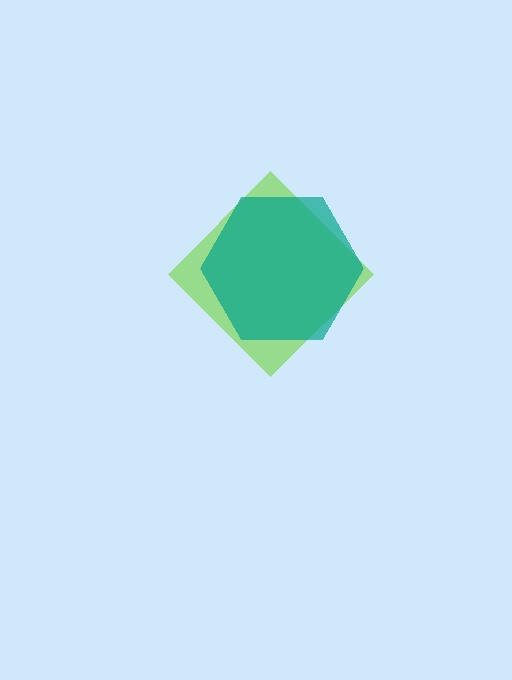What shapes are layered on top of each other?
The layered shapes are: a lime diamond, a teal hexagon.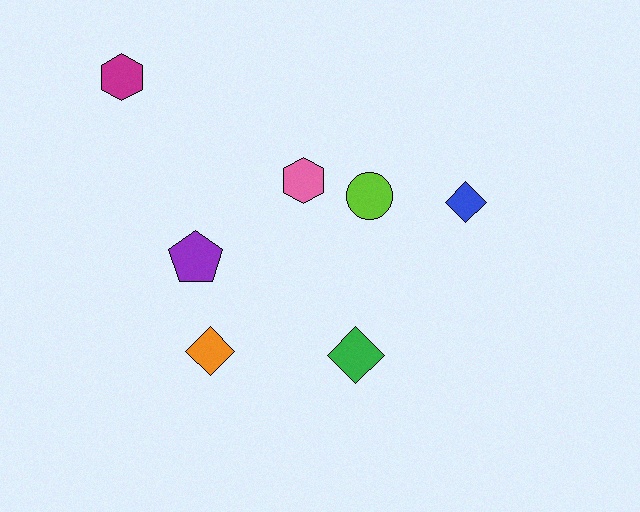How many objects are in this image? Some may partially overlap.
There are 7 objects.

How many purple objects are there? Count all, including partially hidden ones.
There is 1 purple object.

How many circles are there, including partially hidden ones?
There is 1 circle.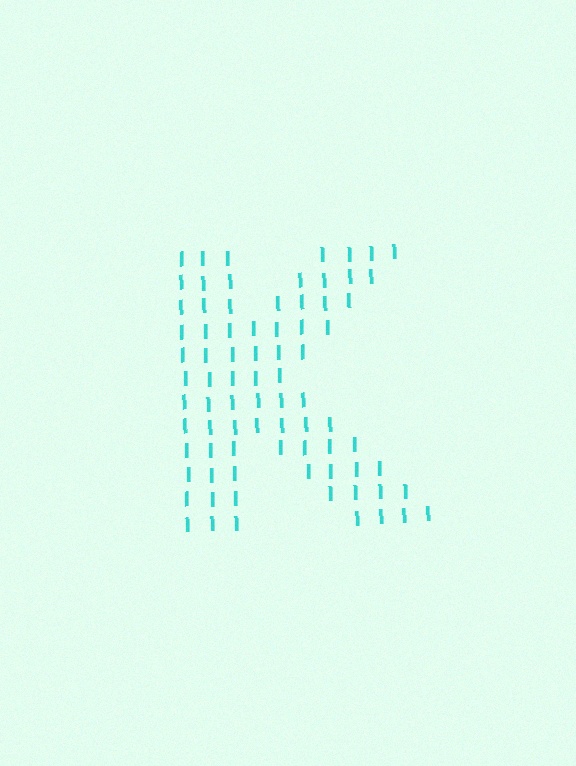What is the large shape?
The large shape is the letter K.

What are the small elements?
The small elements are letter I's.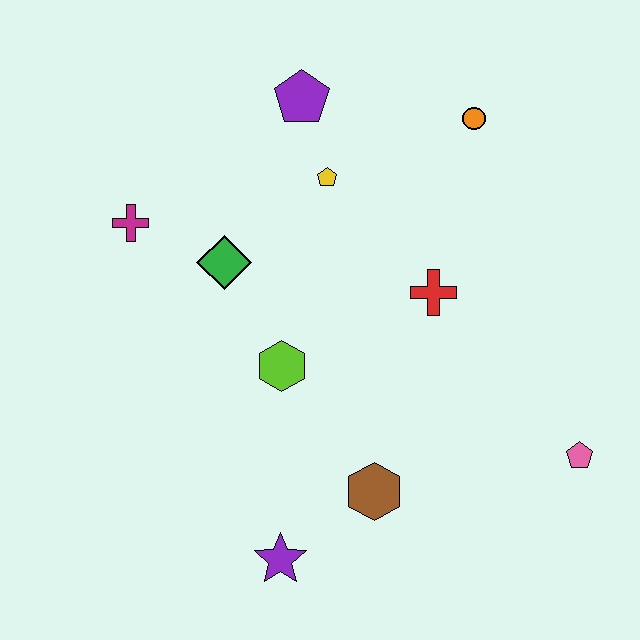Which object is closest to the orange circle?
The yellow pentagon is closest to the orange circle.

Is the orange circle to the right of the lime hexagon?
Yes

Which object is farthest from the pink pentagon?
The magenta cross is farthest from the pink pentagon.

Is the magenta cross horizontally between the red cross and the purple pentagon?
No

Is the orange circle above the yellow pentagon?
Yes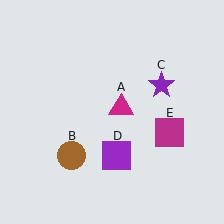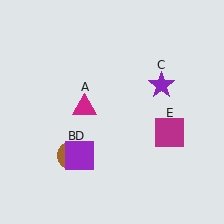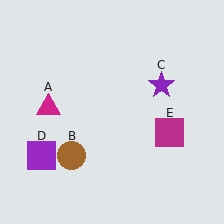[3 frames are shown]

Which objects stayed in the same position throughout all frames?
Brown circle (object B) and purple star (object C) and magenta square (object E) remained stationary.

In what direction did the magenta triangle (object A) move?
The magenta triangle (object A) moved left.